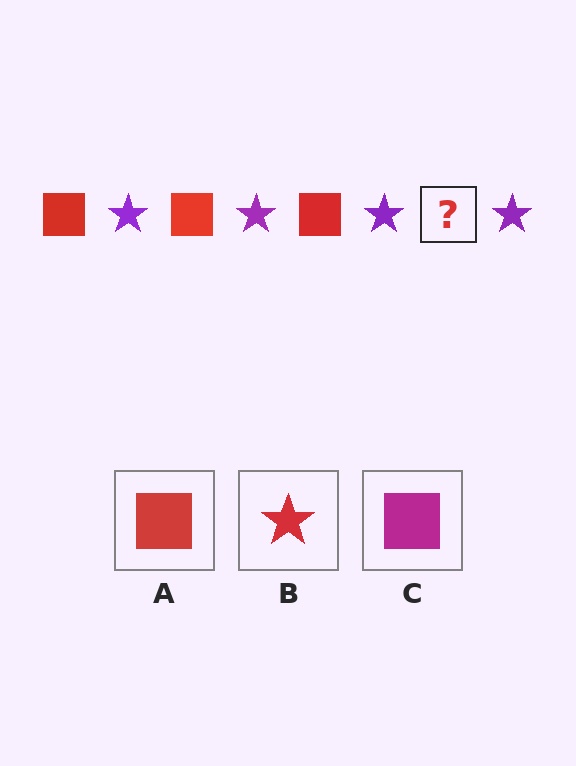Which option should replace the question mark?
Option A.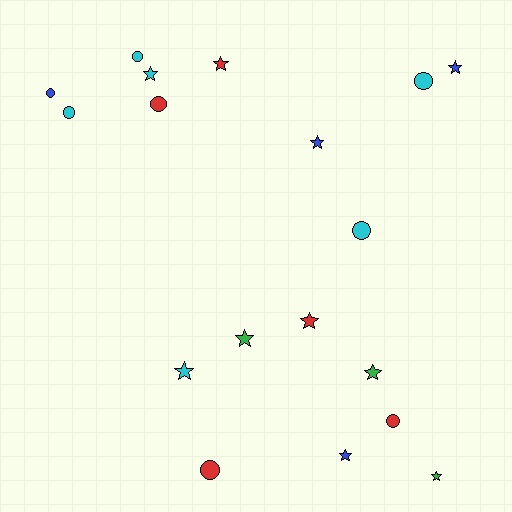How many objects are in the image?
There are 18 objects.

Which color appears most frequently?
Cyan, with 6 objects.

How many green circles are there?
There are no green circles.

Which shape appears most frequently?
Star, with 10 objects.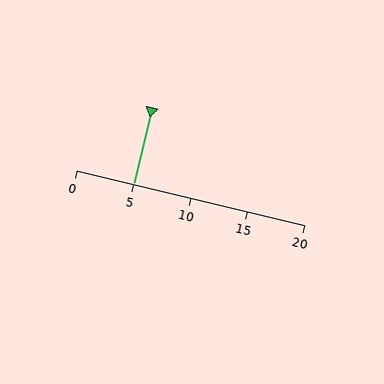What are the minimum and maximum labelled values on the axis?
The axis runs from 0 to 20.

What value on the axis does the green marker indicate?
The marker indicates approximately 5.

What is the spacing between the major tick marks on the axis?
The major ticks are spaced 5 apart.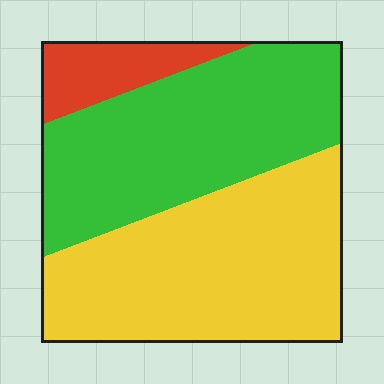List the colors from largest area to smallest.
From largest to smallest: yellow, green, red.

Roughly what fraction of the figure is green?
Green takes up about two fifths (2/5) of the figure.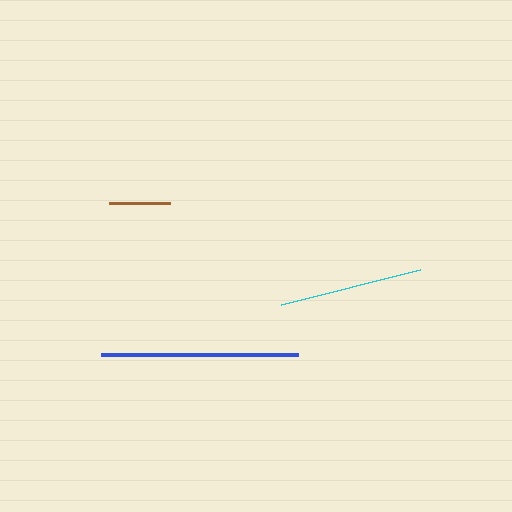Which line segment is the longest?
The blue line is the longest at approximately 197 pixels.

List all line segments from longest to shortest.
From longest to shortest: blue, cyan, brown.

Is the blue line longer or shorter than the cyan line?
The blue line is longer than the cyan line.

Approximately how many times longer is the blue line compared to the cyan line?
The blue line is approximately 1.4 times the length of the cyan line.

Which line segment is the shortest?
The brown line is the shortest at approximately 61 pixels.